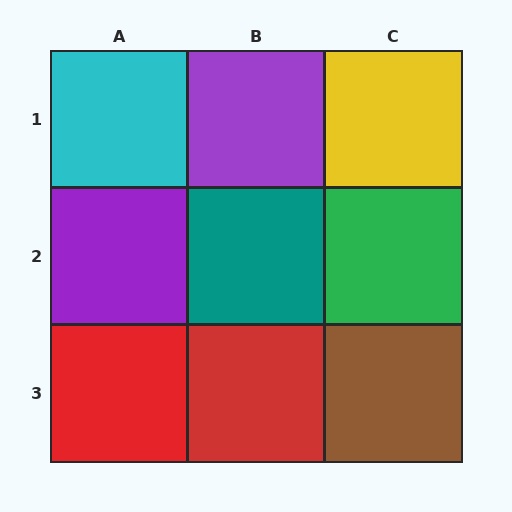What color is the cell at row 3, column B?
Red.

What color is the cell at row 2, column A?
Purple.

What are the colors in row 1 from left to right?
Cyan, purple, yellow.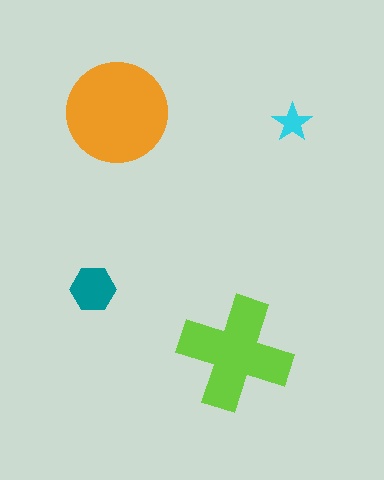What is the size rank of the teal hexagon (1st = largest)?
3rd.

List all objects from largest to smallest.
The orange circle, the lime cross, the teal hexagon, the cyan star.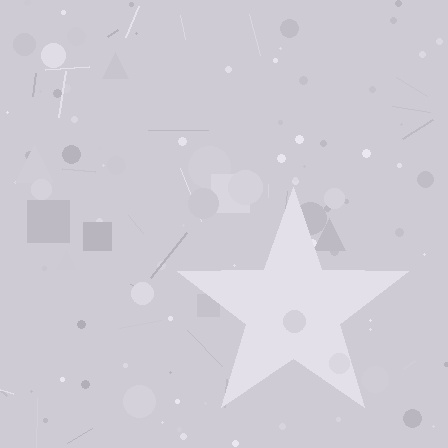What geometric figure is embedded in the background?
A star is embedded in the background.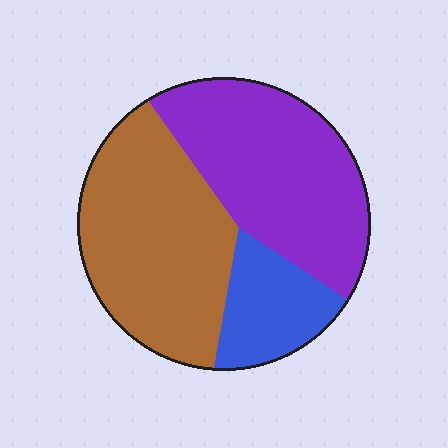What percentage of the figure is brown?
Brown covers about 45% of the figure.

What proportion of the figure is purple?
Purple covers roughly 40% of the figure.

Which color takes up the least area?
Blue, at roughly 15%.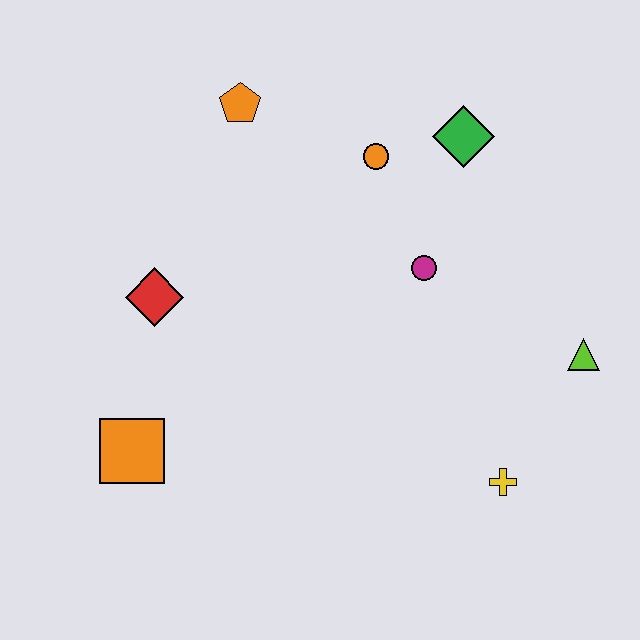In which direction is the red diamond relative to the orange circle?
The red diamond is to the left of the orange circle.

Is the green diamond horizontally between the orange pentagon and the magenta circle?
No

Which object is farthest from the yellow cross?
The orange pentagon is farthest from the yellow cross.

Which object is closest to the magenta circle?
The orange circle is closest to the magenta circle.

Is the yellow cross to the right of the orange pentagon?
Yes